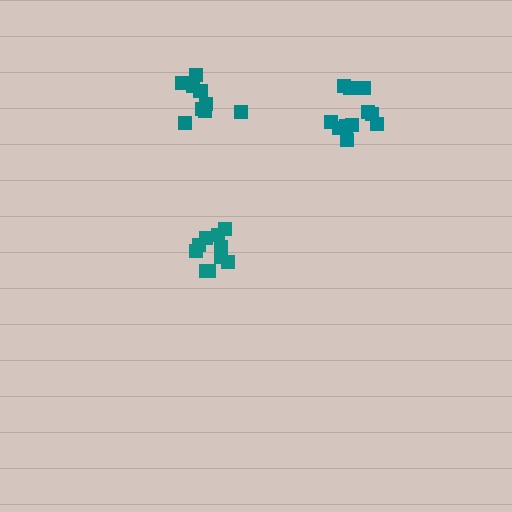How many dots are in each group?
Group 1: 10 dots, Group 2: 9 dots, Group 3: 11 dots (30 total).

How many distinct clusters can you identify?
There are 3 distinct clusters.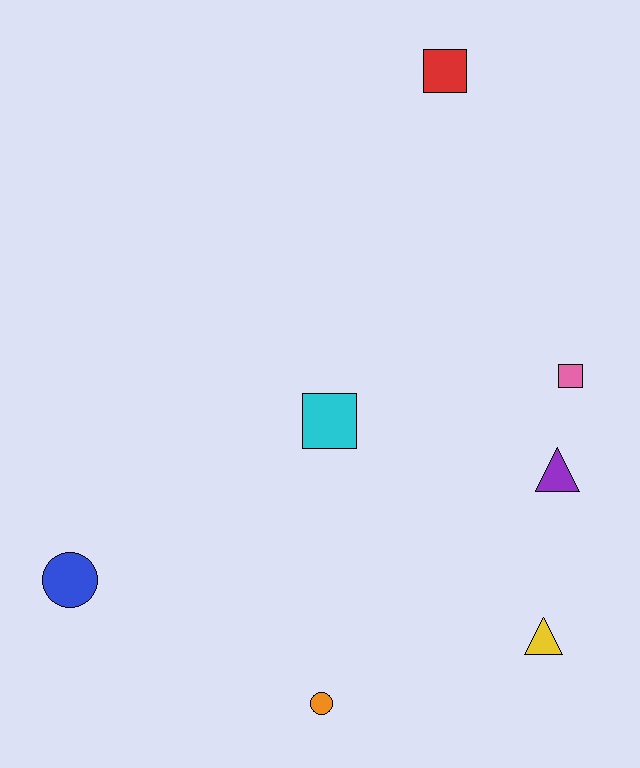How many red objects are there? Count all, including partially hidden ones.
There is 1 red object.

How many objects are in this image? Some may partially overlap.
There are 7 objects.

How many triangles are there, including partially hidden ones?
There are 2 triangles.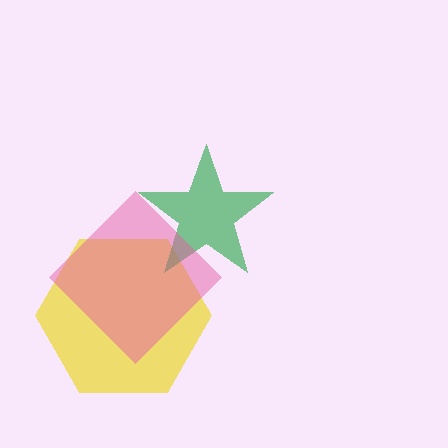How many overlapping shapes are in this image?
There are 3 overlapping shapes in the image.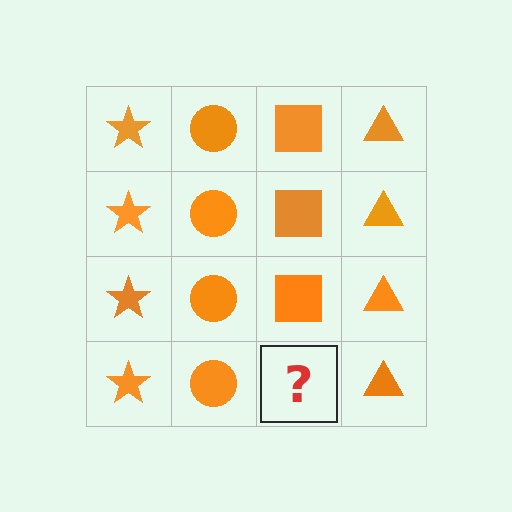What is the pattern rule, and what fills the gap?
The rule is that each column has a consistent shape. The gap should be filled with an orange square.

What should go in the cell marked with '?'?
The missing cell should contain an orange square.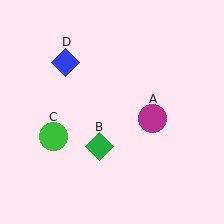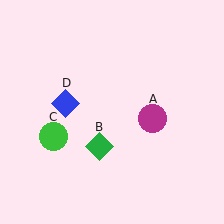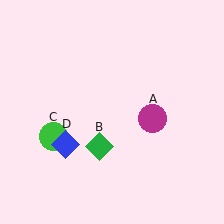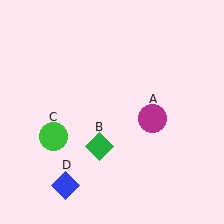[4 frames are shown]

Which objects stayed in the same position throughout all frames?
Magenta circle (object A) and green diamond (object B) and green circle (object C) remained stationary.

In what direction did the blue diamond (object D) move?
The blue diamond (object D) moved down.